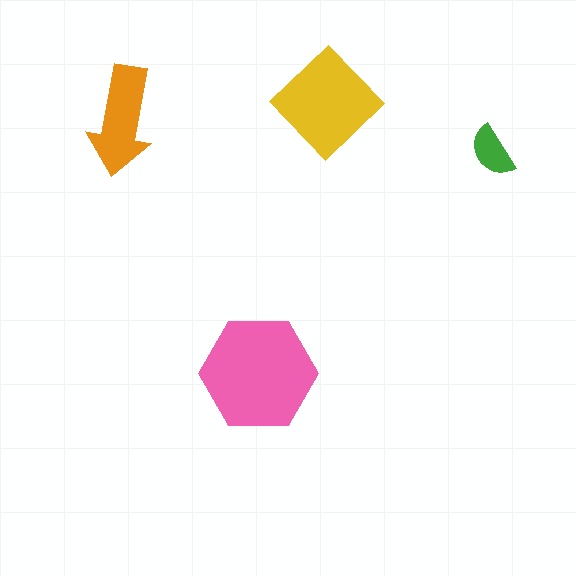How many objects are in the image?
There are 4 objects in the image.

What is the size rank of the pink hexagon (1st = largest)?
1st.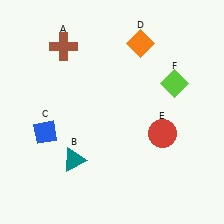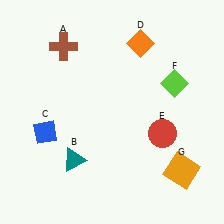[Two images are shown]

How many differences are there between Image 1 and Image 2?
There is 1 difference between the two images.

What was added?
An orange square (G) was added in Image 2.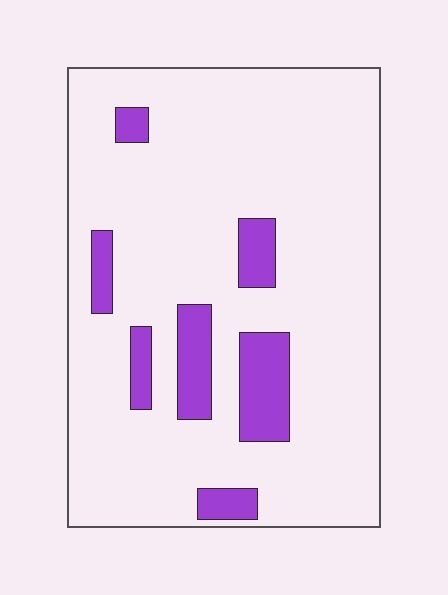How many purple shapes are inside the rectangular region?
7.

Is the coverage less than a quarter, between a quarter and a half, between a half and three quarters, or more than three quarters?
Less than a quarter.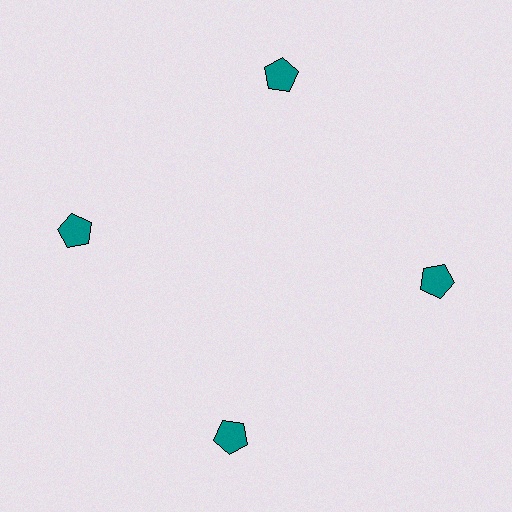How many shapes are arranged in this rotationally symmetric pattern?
There are 4 shapes, arranged in 4 groups of 1.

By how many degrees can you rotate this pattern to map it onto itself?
The pattern maps onto itself every 90 degrees of rotation.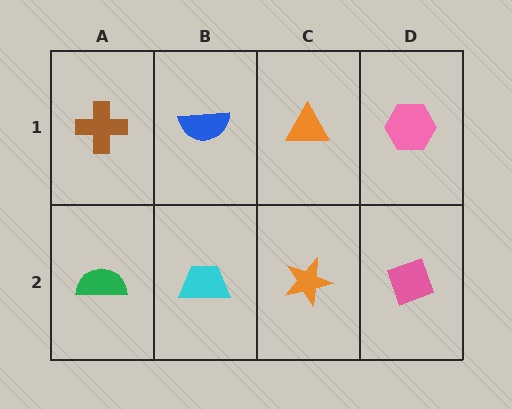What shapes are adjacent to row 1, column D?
A pink diamond (row 2, column D), an orange triangle (row 1, column C).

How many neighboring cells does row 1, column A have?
2.